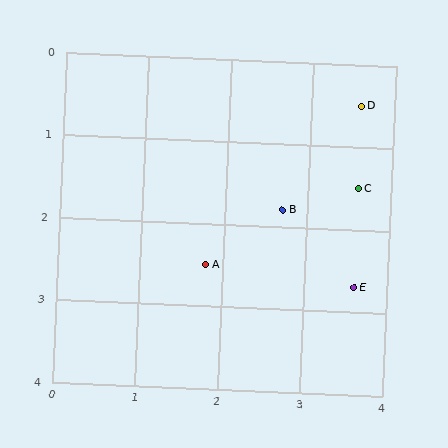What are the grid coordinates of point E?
Point E is at approximately (3.6, 2.7).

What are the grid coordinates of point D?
Point D is at approximately (3.6, 0.5).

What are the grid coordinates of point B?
Point B is at approximately (2.7, 1.8).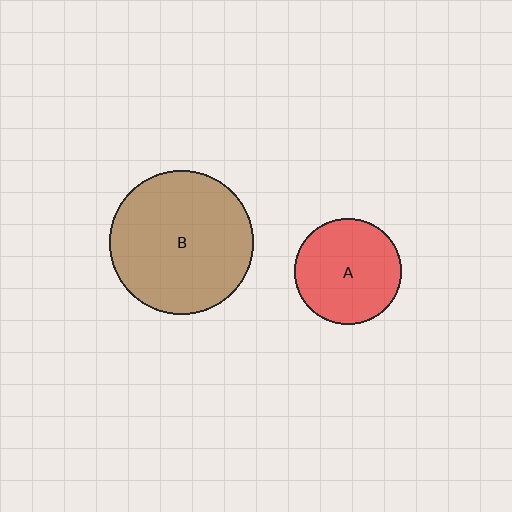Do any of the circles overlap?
No, none of the circles overlap.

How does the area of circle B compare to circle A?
Approximately 1.8 times.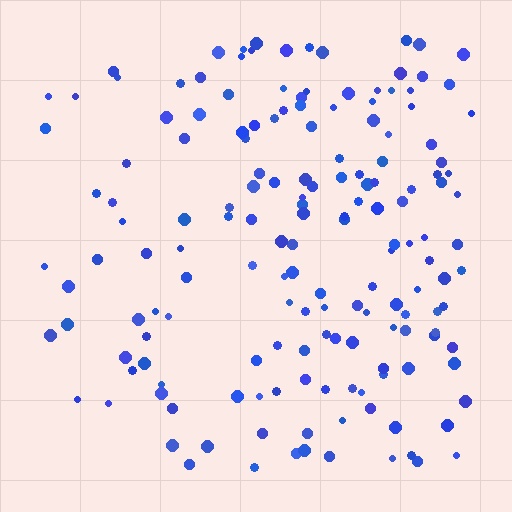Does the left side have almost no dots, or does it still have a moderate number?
Still a moderate number, just noticeably fewer than the right.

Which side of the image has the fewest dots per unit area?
The left.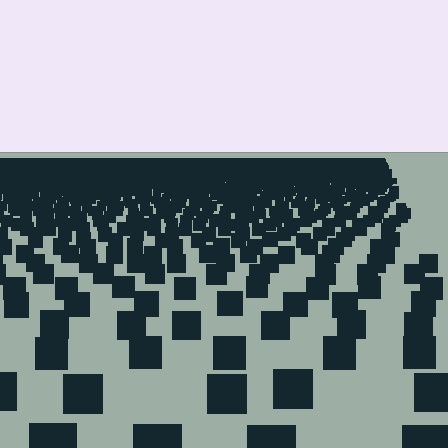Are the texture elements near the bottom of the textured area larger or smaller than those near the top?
Larger. Near the bottom, elements are closer to the viewer and appear at a bigger on-screen size.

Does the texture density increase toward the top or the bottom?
Density increases toward the top.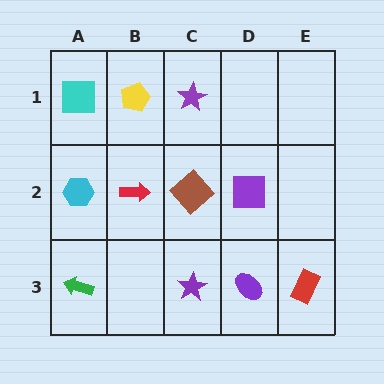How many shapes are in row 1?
3 shapes.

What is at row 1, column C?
A purple star.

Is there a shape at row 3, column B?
No, that cell is empty.